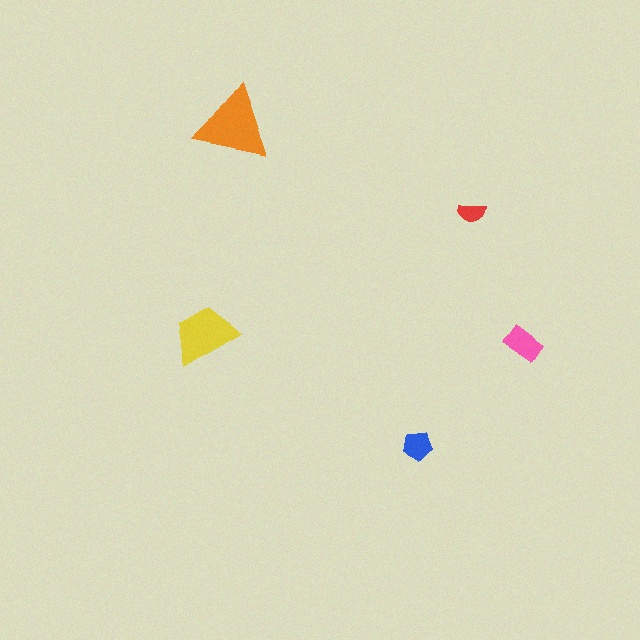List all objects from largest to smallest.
The orange triangle, the yellow trapezoid, the pink rectangle, the blue pentagon, the red semicircle.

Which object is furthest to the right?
The pink rectangle is rightmost.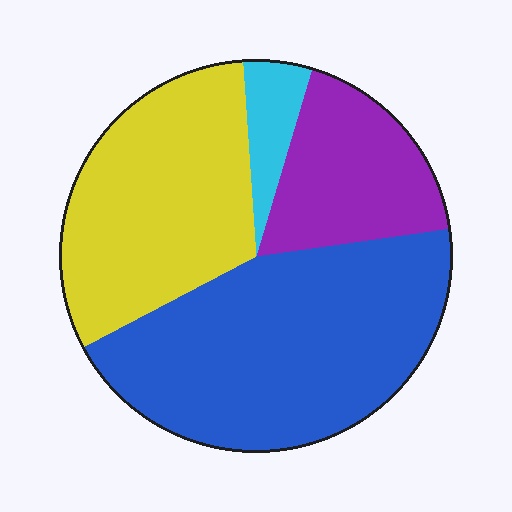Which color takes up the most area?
Blue, at roughly 45%.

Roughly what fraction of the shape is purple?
Purple takes up about one sixth (1/6) of the shape.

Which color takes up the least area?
Cyan, at roughly 5%.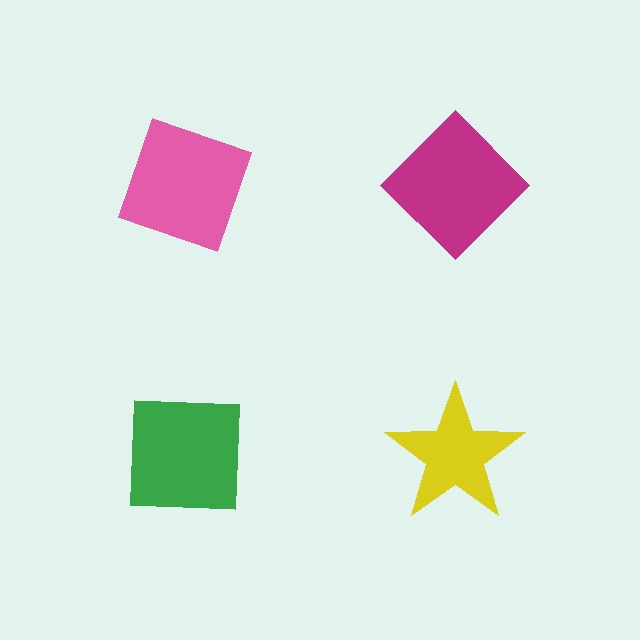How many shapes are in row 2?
2 shapes.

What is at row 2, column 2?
A yellow star.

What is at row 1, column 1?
A pink diamond.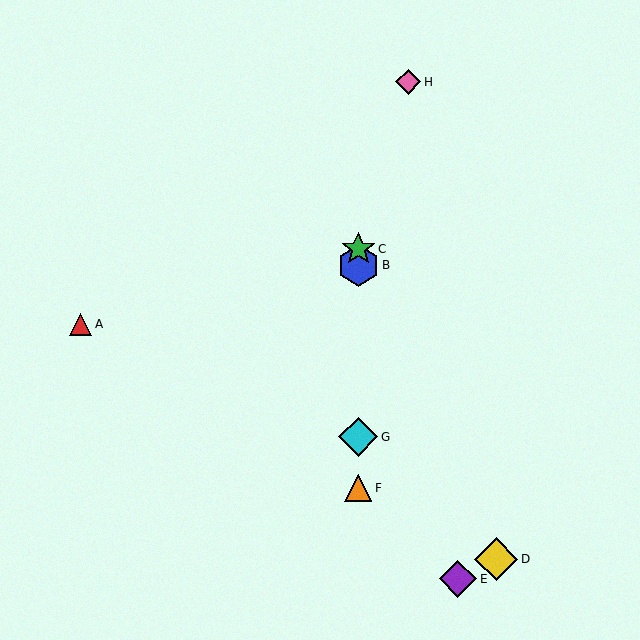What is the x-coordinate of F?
Object F is at x≈358.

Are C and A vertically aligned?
No, C is at x≈358 and A is at x≈81.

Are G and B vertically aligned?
Yes, both are at x≈358.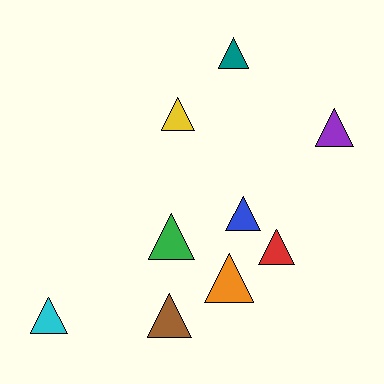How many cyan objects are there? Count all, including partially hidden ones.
There is 1 cyan object.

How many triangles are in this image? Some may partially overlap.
There are 9 triangles.